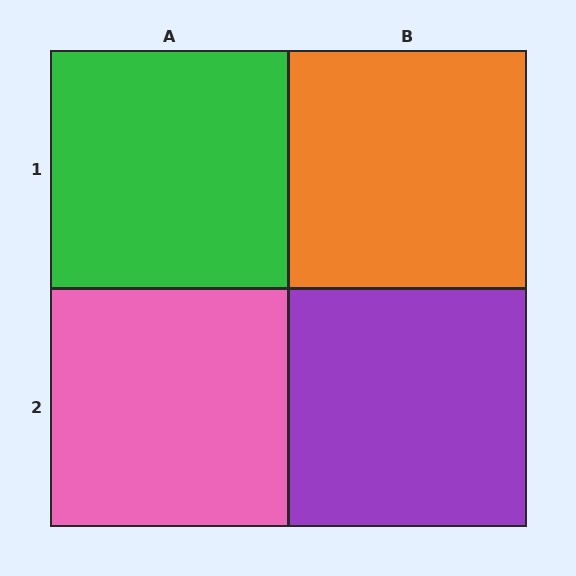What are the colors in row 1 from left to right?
Green, orange.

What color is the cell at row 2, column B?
Purple.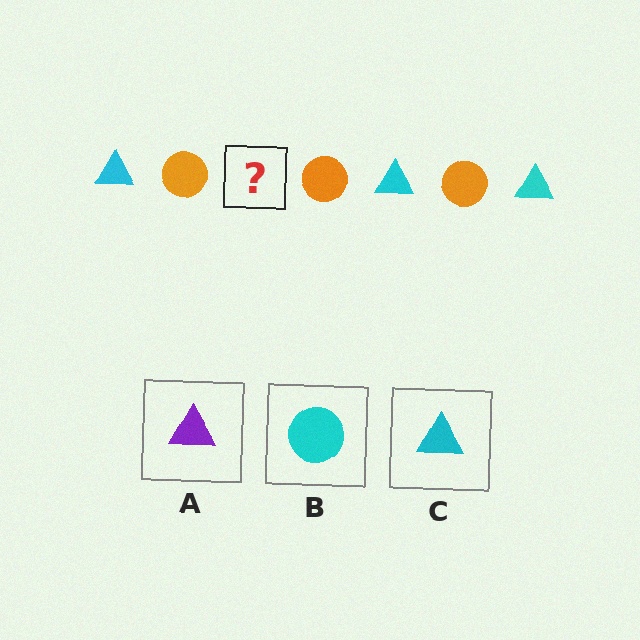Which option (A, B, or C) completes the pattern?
C.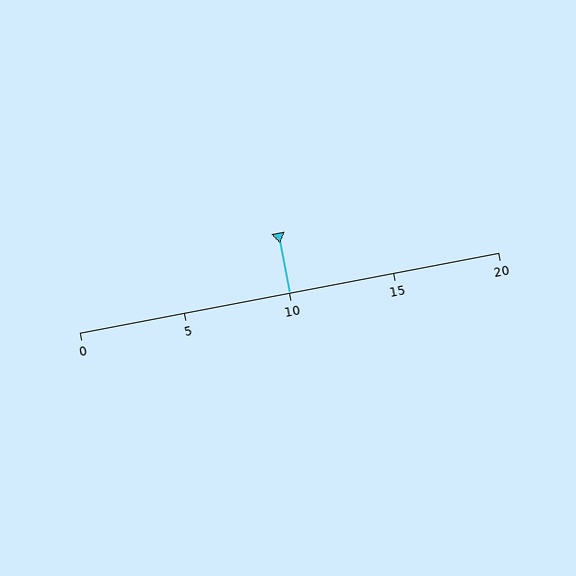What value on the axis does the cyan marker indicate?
The marker indicates approximately 10.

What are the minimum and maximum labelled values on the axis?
The axis runs from 0 to 20.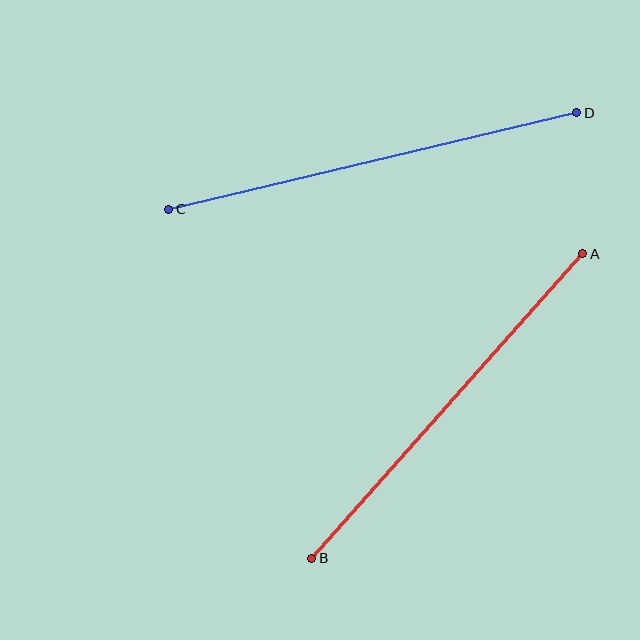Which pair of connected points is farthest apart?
Points C and D are farthest apart.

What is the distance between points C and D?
The distance is approximately 419 pixels.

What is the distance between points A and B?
The distance is approximately 408 pixels.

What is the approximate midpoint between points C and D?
The midpoint is at approximately (373, 161) pixels.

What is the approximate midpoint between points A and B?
The midpoint is at approximately (447, 406) pixels.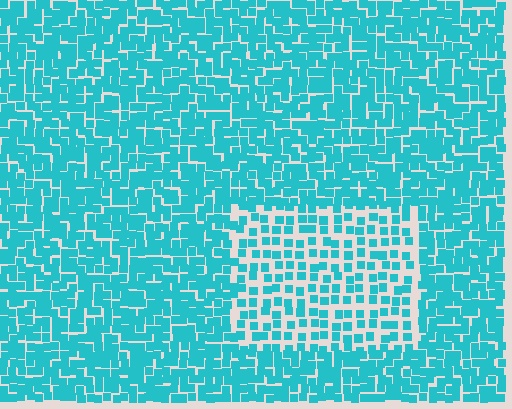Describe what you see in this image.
The image contains small cyan elements arranged at two different densities. A rectangle-shaped region is visible where the elements are less densely packed than the surrounding area.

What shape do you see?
I see a rectangle.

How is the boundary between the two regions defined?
The boundary is defined by a change in element density (approximately 1.9x ratio). All elements are the same color, size, and shape.